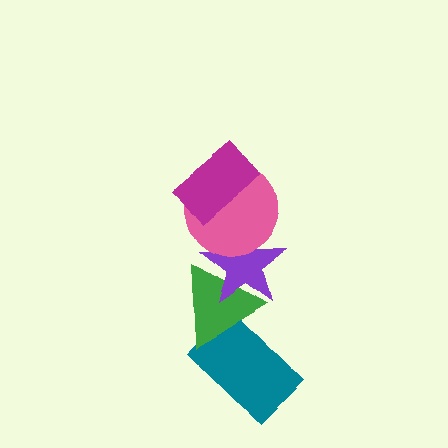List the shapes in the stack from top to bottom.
From top to bottom: the magenta rectangle, the pink circle, the purple star, the green triangle, the teal rectangle.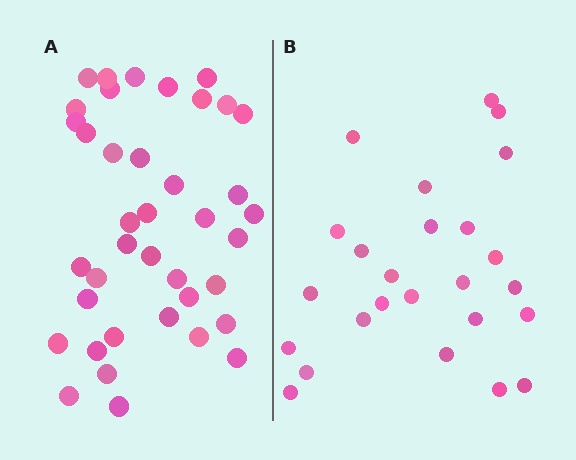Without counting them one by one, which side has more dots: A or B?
Region A (the left region) has more dots.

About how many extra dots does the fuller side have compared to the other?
Region A has approximately 15 more dots than region B.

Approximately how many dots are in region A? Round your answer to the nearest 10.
About 40 dots. (The exact count is 39, which rounds to 40.)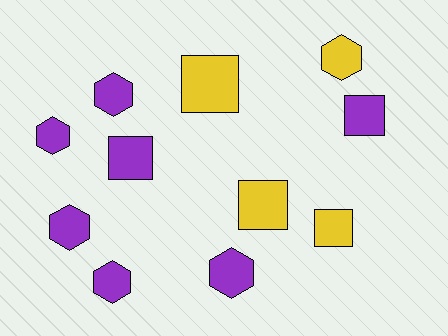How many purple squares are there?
There are 2 purple squares.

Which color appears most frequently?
Purple, with 7 objects.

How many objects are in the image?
There are 11 objects.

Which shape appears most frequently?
Hexagon, with 6 objects.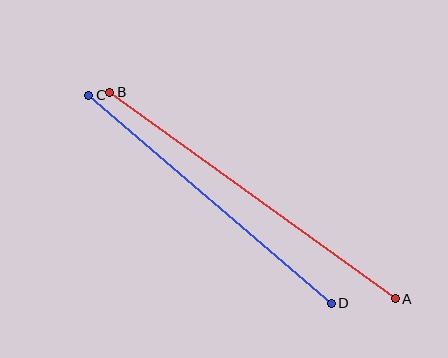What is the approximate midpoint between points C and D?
The midpoint is at approximately (210, 199) pixels.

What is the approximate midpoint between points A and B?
The midpoint is at approximately (253, 196) pixels.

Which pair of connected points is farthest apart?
Points A and B are farthest apart.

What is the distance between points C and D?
The distance is approximately 320 pixels.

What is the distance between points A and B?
The distance is approximately 352 pixels.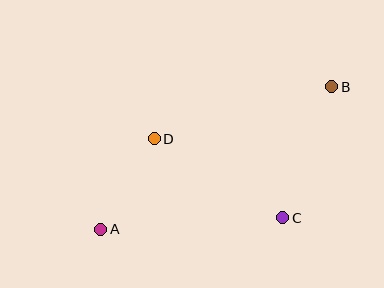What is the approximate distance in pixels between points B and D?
The distance between B and D is approximately 185 pixels.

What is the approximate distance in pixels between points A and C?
The distance between A and C is approximately 182 pixels.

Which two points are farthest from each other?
Points A and B are farthest from each other.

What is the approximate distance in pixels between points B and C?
The distance between B and C is approximately 140 pixels.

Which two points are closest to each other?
Points A and D are closest to each other.